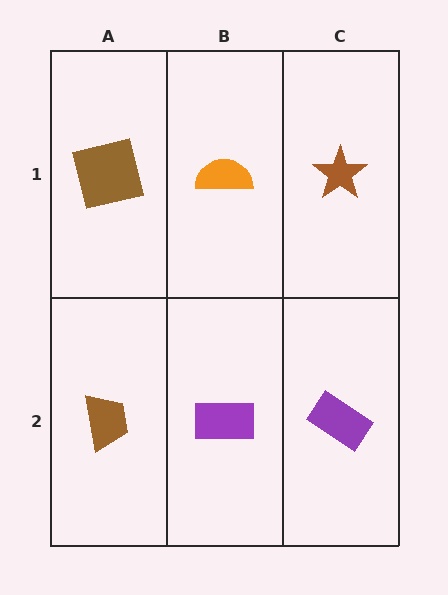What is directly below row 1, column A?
A brown trapezoid.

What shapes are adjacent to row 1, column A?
A brown trapezoid (row 2, column A), an orange semicircle (row 1, column B).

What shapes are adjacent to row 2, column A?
A brown square (row 1, column A), a purple rectangle (row 2, column B).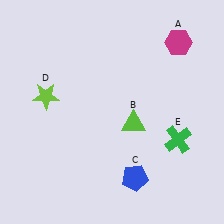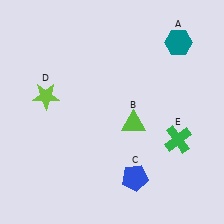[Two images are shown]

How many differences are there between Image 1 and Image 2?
There is 1 difference between the two images.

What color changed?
The hexagon (A) changed from magenta in Image 1 to teal in Image 2.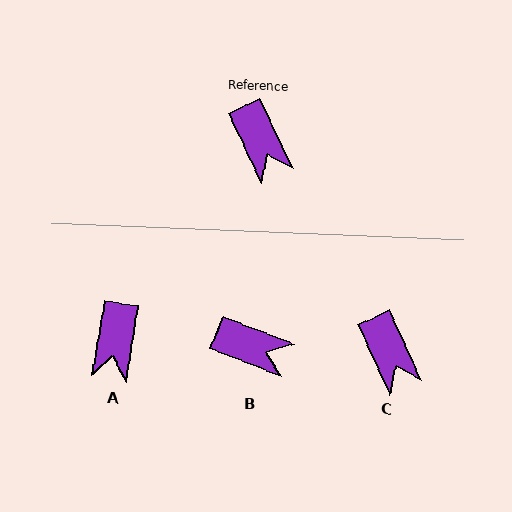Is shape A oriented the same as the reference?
No, it is off by about 34 degrees.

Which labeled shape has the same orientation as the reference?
C.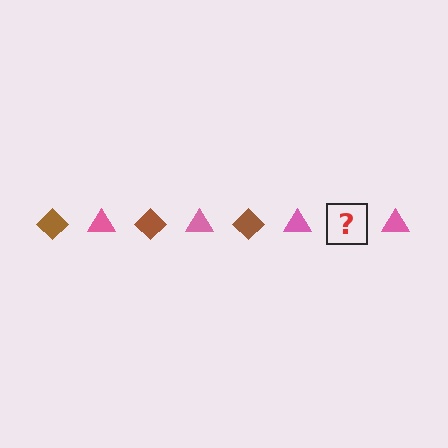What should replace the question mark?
The question mark should be replaced with a brown diamond.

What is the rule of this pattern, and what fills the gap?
The rule is that the pattern alternates between brown diamond and pink triangle. The gap should be filled with a brown diamond.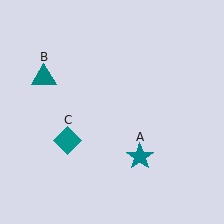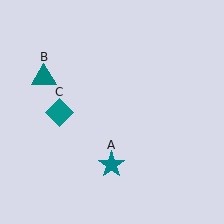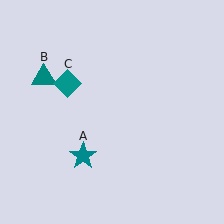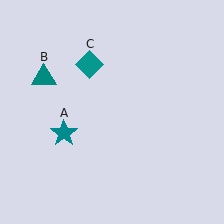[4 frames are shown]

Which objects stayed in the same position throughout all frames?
Teal triangle (object B) remained stationary.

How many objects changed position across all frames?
2 objects changed position: teal star (object A), teal diamond (object C).